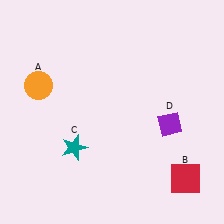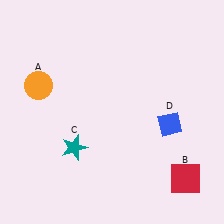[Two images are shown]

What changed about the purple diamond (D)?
In Image 1, D is purple. In Image 2, it changed to blue.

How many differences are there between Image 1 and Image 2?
There is 1 difference between the two images.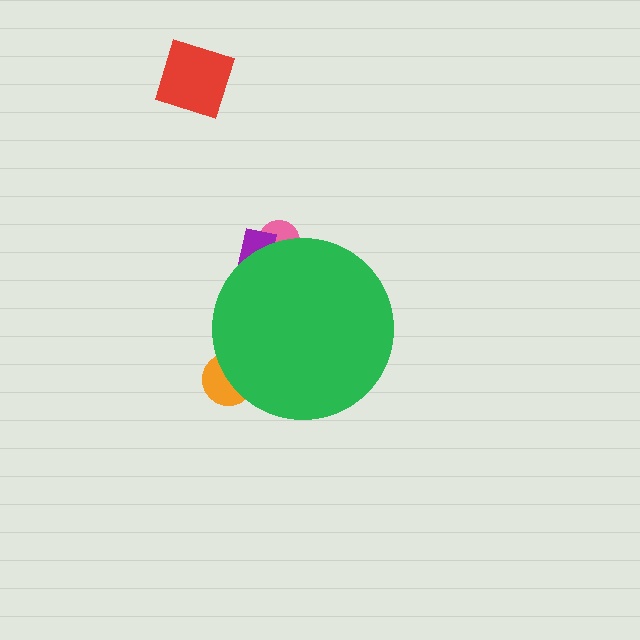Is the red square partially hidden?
No, the red square is fully visible.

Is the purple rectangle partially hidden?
Yes, the purple rectangle is partially hidden behind the green circle.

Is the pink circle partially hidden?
Yes, the pink circle is partially hidden behind the green circle.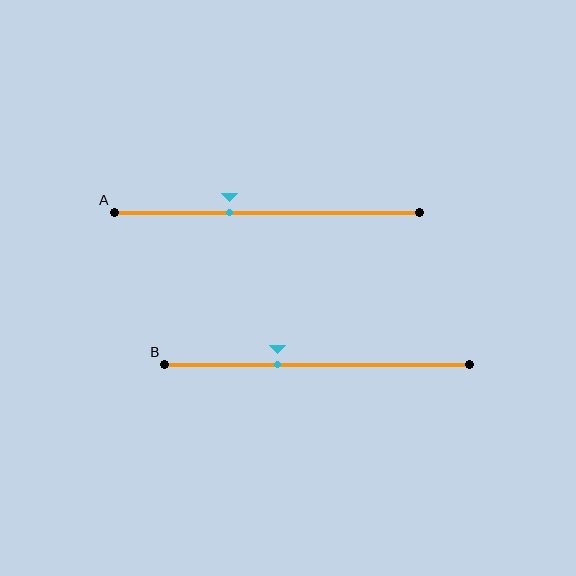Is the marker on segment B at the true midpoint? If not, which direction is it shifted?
No, the marker on segment B is shifted to the left by about 13% of the segment length.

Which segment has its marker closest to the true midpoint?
Segment A has its marker closest to the true midpoint.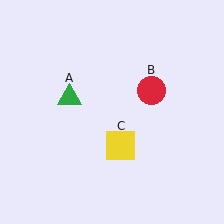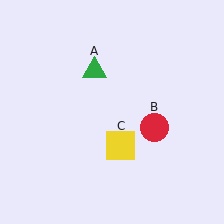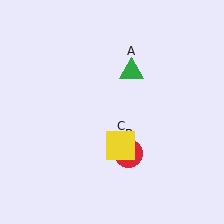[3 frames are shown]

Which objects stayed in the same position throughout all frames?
Yellow square (object C) remained stationary.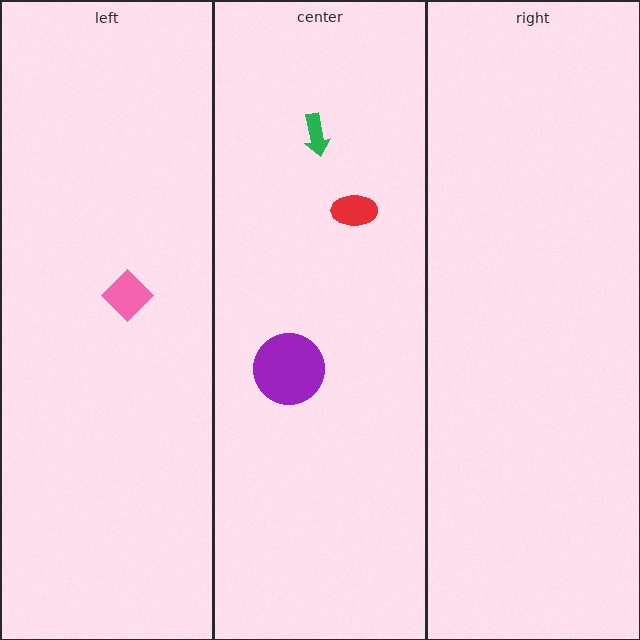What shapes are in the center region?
The green arrow, the purple circle, the red ellipse.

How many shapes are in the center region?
3.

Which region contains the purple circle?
The center region.